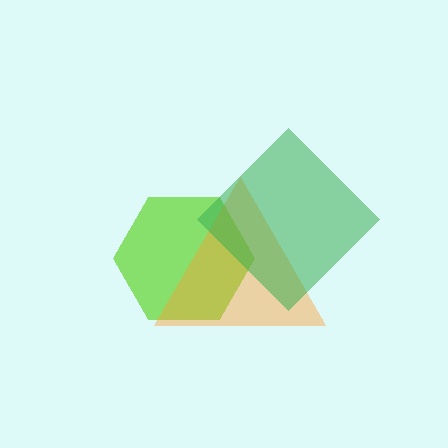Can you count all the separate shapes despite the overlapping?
Yes, there are 3 separate shapes.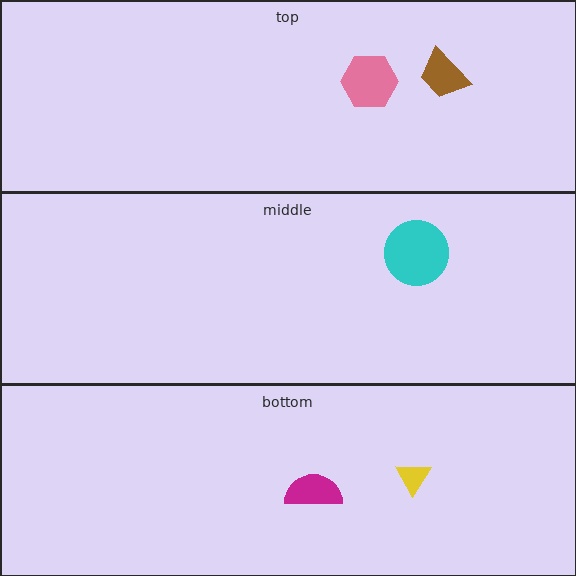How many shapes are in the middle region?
1.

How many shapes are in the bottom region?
2.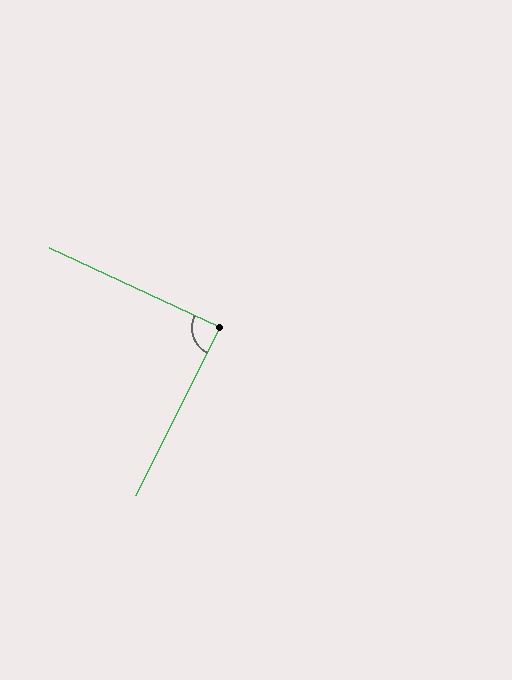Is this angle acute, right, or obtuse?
It is approximately a right angle.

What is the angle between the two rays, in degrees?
Approximately 88 degrees.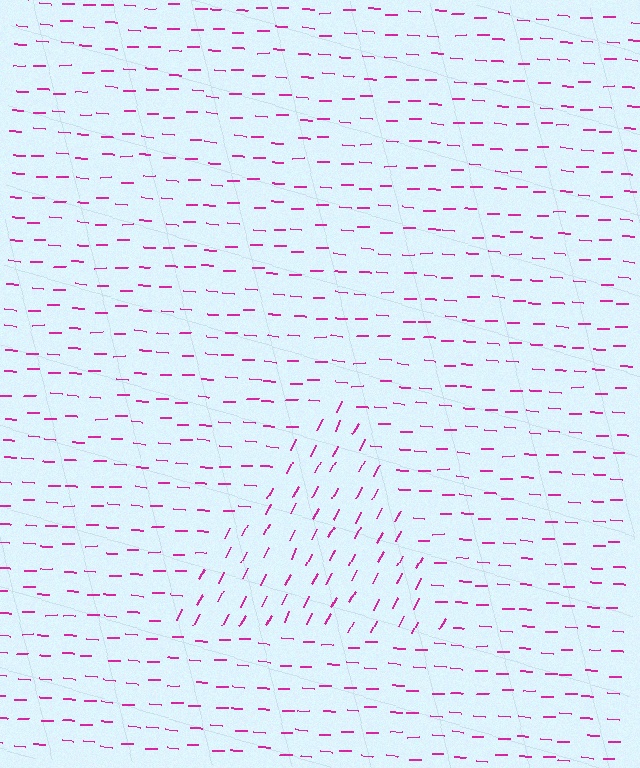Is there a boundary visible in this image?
Yes, there is a texture boundary formed by a change in line orientation.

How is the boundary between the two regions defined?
The boundary is defined purely by a change in line orientation (approximately 65 degrees difference). All lines are the same color and thickness.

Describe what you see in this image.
The image is filled with small magenta line segments. A triangle region in the image has lines oriented differently from the surrounding lines, creating a visible texture boundary.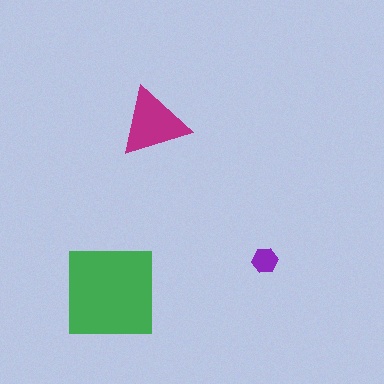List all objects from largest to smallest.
The green square, the magenta triangle, the purple hexagon.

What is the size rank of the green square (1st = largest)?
1st.